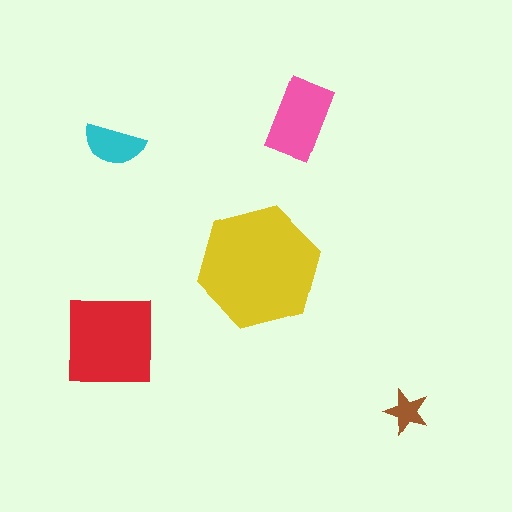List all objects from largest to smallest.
The yellow hexagon, the red square, the pink rectangle, the cyan semicircle, the brown star.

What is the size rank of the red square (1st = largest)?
2nd.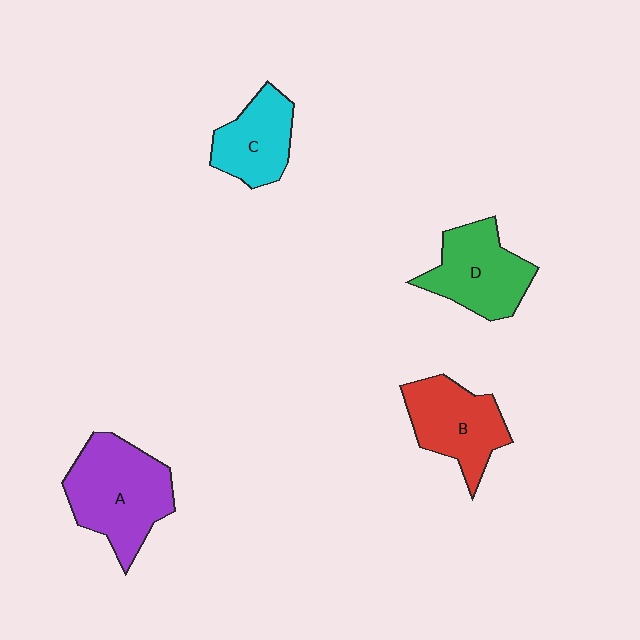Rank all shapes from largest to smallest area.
From largest to smallest: A (purple), D (green), B (red), C (cyan).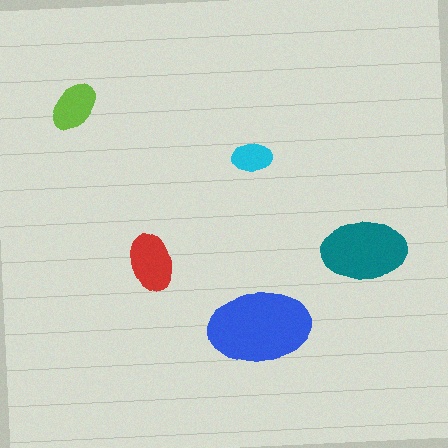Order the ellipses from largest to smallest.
the blue one, the teal one, the red one, the lime one, the cyan one.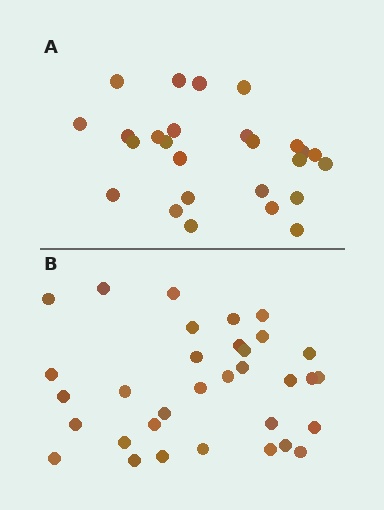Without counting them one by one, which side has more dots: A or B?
Region B (the bottom region) has more dots.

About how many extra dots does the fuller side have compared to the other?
Region B has roughly 8 or so more dots than region A.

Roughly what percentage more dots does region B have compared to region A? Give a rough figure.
About 25% more.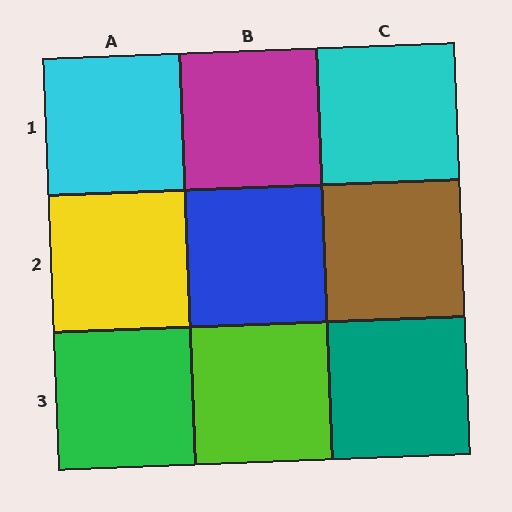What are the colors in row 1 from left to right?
Cyan, magenta, cyan.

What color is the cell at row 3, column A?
Green.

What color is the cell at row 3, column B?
Lime.